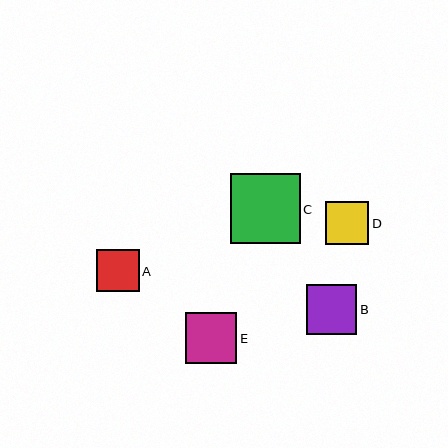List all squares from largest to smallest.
From largest to smallest: C, E, B, D, A.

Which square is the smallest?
Square A is the smallest with a size of approximately 42 pixels.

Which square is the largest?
Square C is the largest with a size of approximately 70 pixels.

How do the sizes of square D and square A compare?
Square D and square A are approximately the same size.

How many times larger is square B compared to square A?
Square B is approximately 1.2 times the size of square A.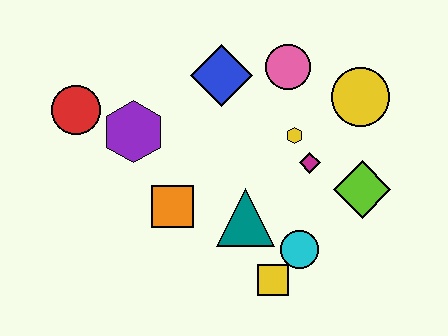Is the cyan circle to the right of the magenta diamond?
No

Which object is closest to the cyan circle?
The yellow square is closest to the cyan circle.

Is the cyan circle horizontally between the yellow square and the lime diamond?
Yes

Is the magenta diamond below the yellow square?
No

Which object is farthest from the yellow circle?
The red circle is farthest from the yellow circle.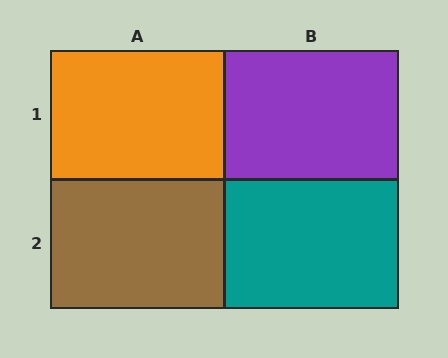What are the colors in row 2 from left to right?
Brown, teal.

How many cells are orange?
1 cell is orange.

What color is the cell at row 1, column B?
Purple.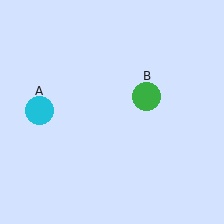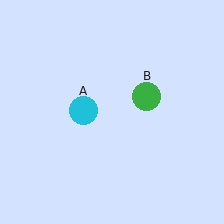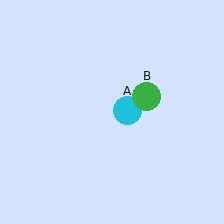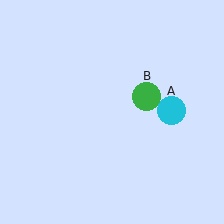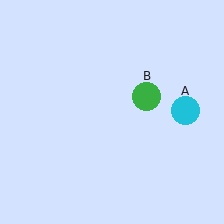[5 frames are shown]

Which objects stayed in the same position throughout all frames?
Green circle (object B) remained stationary.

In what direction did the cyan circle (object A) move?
The cyan circle (object A) moved right.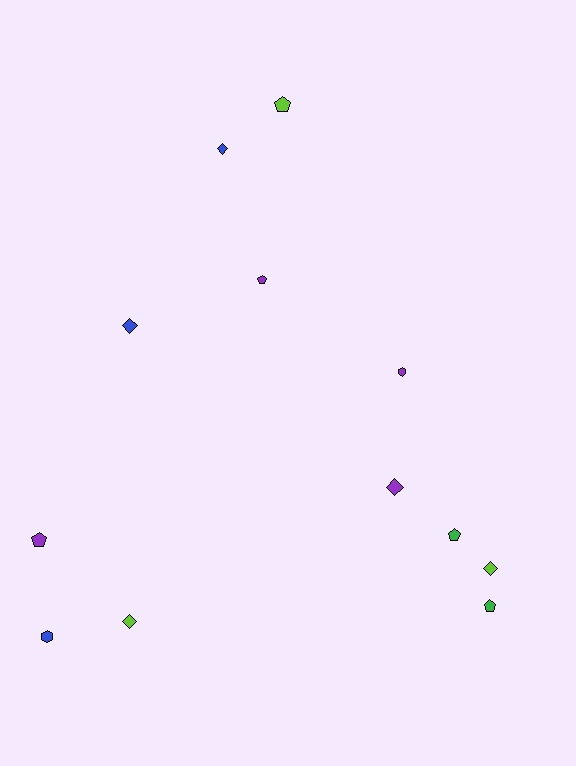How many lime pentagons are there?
There is 1 lime pentagon.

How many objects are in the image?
There are 12 objects.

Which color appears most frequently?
Purple, with 4 objects.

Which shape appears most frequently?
Pentagon, with 5 objects.